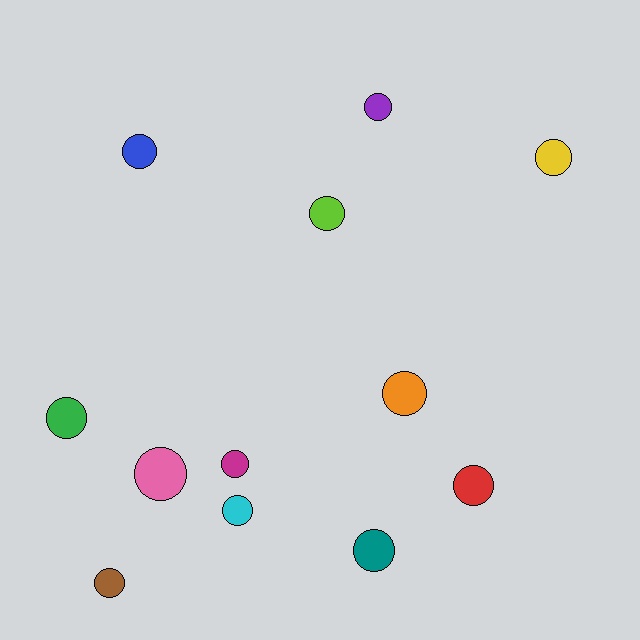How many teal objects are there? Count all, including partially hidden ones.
There is 1 teal object.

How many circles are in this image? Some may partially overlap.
There are 12 circles.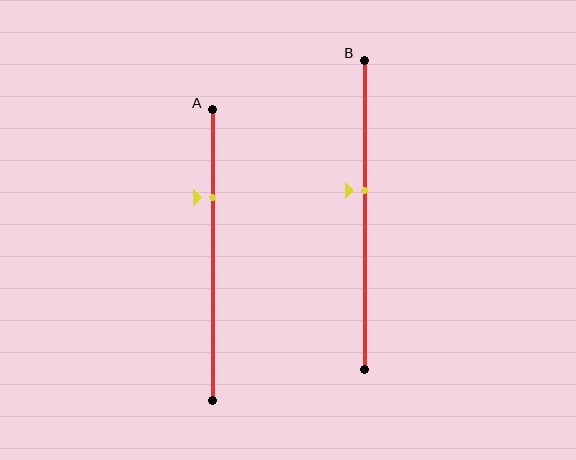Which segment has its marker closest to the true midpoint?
Segment B has its marker closest to the true midpoint.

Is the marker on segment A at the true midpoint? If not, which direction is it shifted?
No, the marker on segment A is shifted upward by about 20% of the segment length.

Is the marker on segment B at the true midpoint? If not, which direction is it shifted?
No, the marker on segment B is shifted upward by about 8% of the segment length.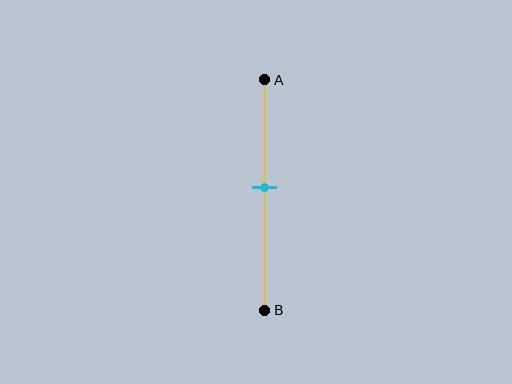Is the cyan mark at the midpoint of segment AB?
No, the mark is at about 45% from A, not at the 50% midpoint.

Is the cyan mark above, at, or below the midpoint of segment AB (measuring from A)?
The cyan mark is above the midpoint of segment AB.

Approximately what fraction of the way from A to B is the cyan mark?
The cyan mark is approximately 45% of the way from A to B.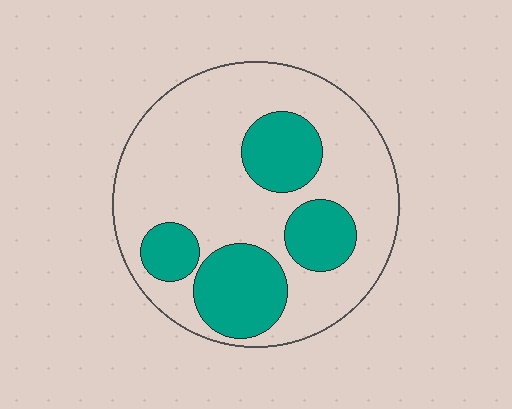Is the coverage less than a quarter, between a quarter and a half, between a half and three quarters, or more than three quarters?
Between a quarter and a half.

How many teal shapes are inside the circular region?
4.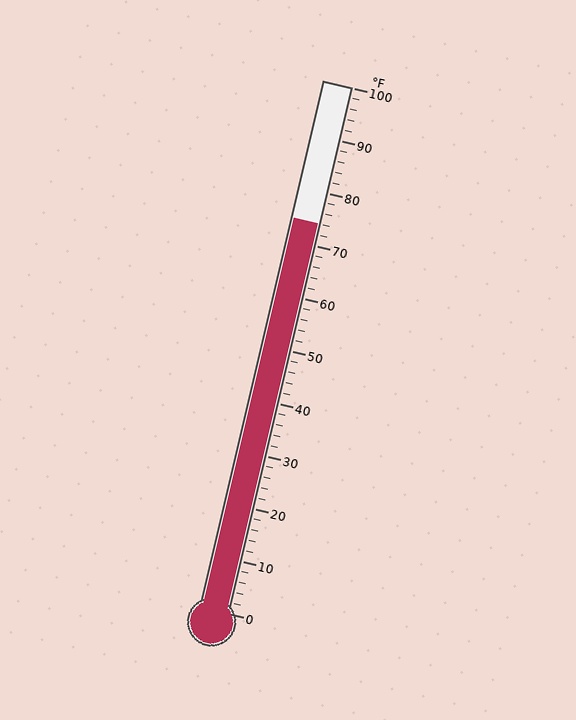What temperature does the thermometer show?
The thermometer shows approximately 74°F.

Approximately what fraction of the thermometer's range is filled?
The thermometer is filled to approximately 75% of its range.